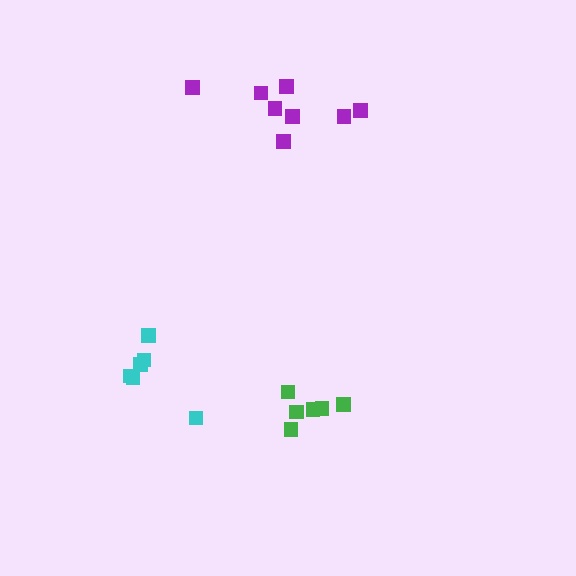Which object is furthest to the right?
The green cluster is rightmost.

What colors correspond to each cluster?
The clusters are colored: purple, green, cyan.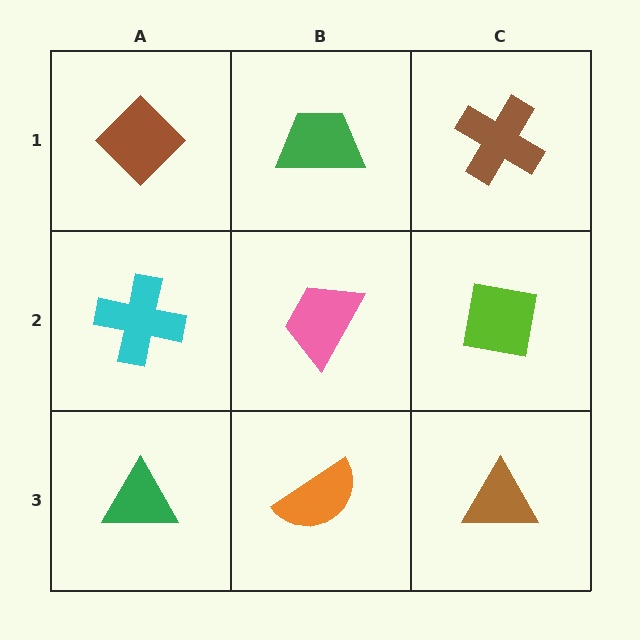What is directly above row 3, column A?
A cyan cross.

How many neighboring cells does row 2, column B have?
4.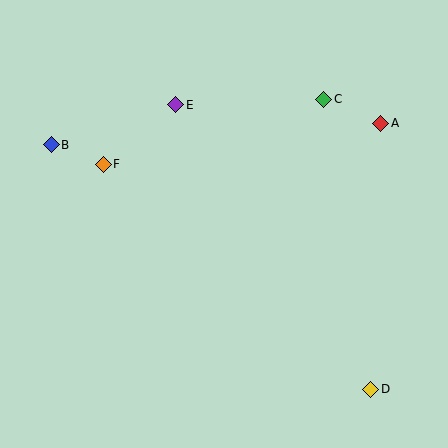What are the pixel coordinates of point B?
Point B is at (51, 145).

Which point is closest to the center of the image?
Point E at (176, 105) is closest to the center.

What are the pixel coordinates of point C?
Point C is at (324, 99).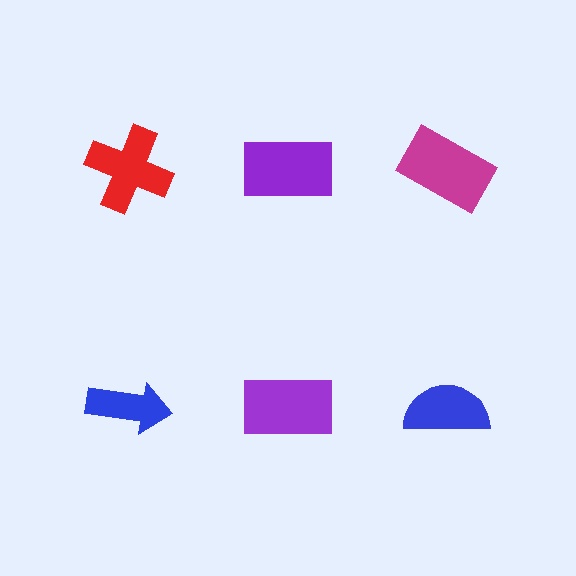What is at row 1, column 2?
A purple rectangle.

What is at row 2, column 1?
A blue arrow.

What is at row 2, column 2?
A purple rectangle.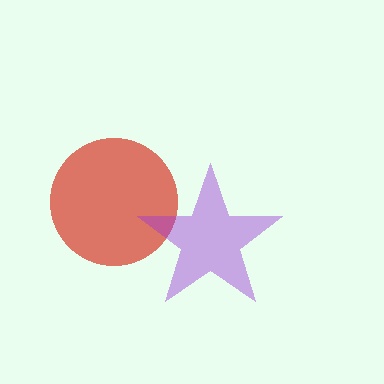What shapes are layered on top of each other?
The layered shapes are: a red circle, a purple star.